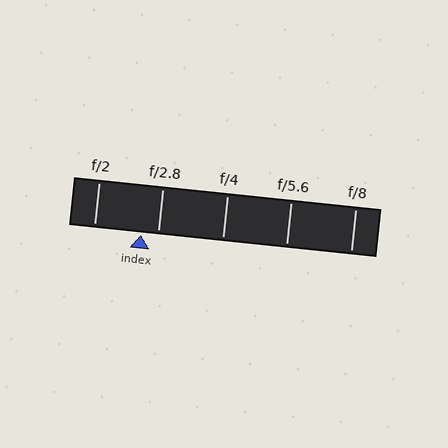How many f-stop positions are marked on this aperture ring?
There are 5 f-stop positions marked.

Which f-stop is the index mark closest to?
The index mark is closest to f/2.8.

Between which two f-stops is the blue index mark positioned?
The index mark is between f/2 and f/2.8.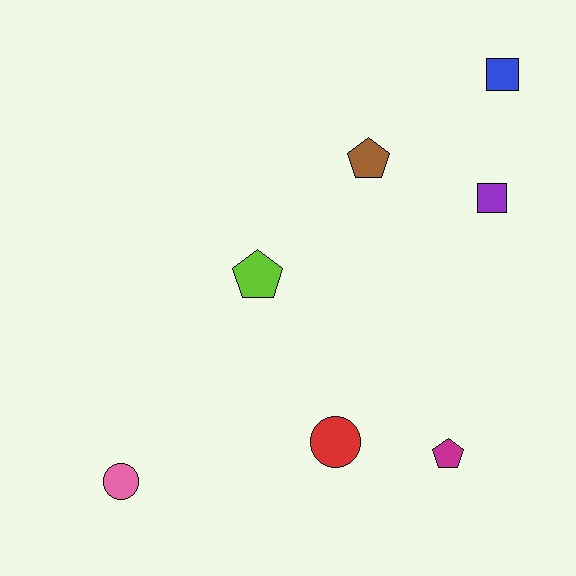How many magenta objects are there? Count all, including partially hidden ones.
There is 1 magenta object.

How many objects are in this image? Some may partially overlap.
There are 7 objects.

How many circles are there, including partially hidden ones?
There are 2 circles.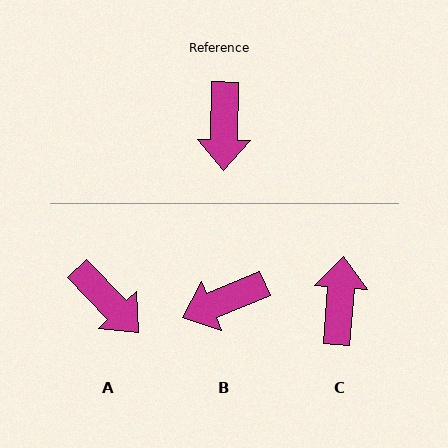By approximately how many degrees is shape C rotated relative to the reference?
Approximately 177 degrees counter-clockwise.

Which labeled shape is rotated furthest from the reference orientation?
C, about 177 degrees away.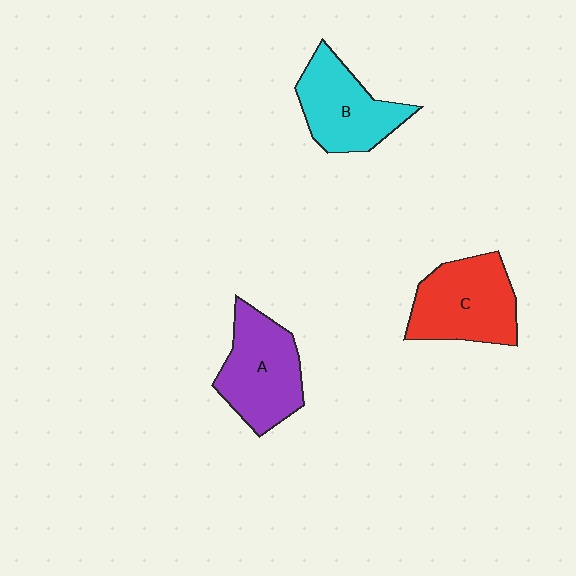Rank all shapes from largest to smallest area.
From largest to smallest: C (red), A (purple), B (cyan).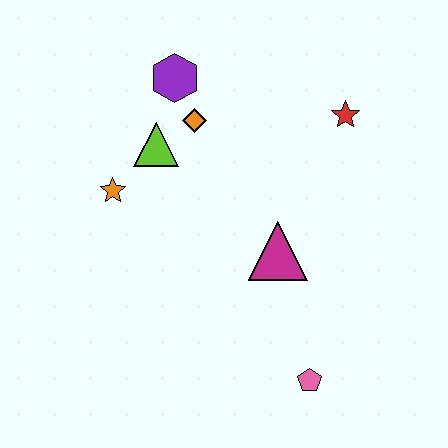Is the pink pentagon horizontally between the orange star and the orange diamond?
No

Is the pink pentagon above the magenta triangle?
No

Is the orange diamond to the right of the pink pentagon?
No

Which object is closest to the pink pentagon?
The magenta triangle is closest to the pink pentagon.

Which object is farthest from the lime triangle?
The pink pentagon is farthest from the lime triangle.